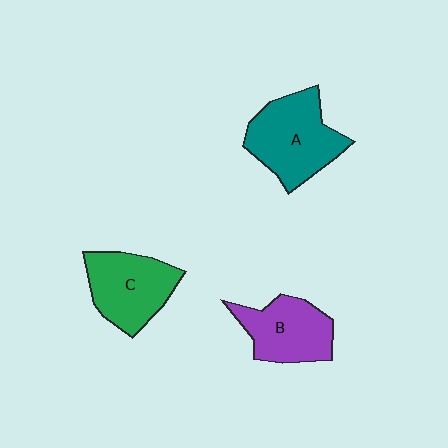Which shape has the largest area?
Shape A (teal).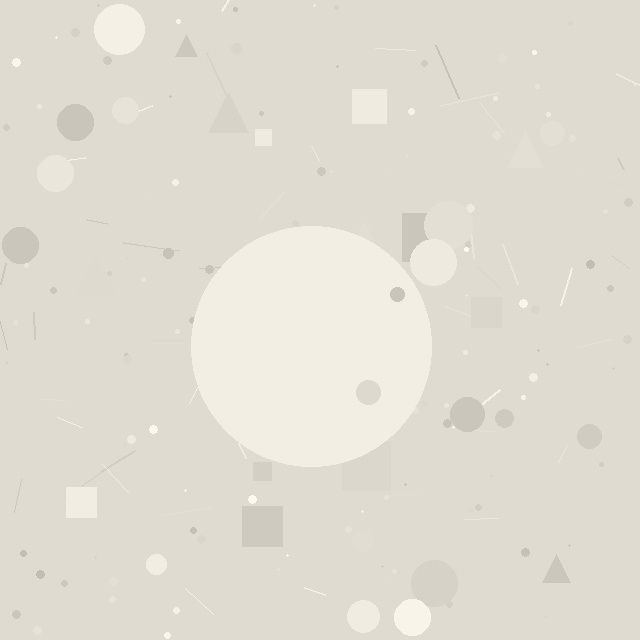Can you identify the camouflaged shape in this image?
The camouflaged shape is a circle.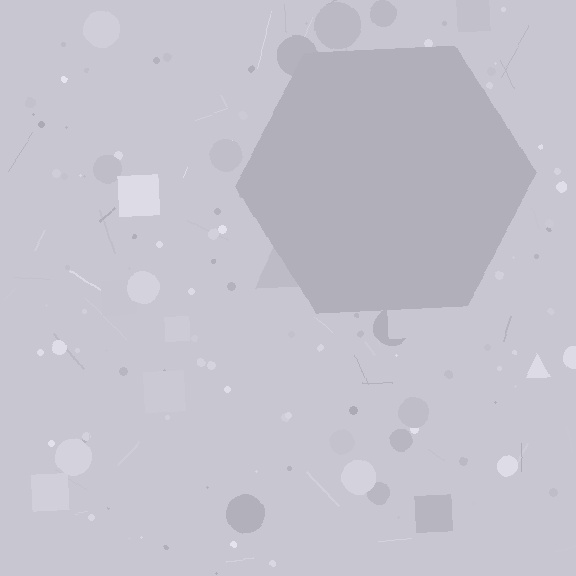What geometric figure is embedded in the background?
A hexagon is embedded in the background.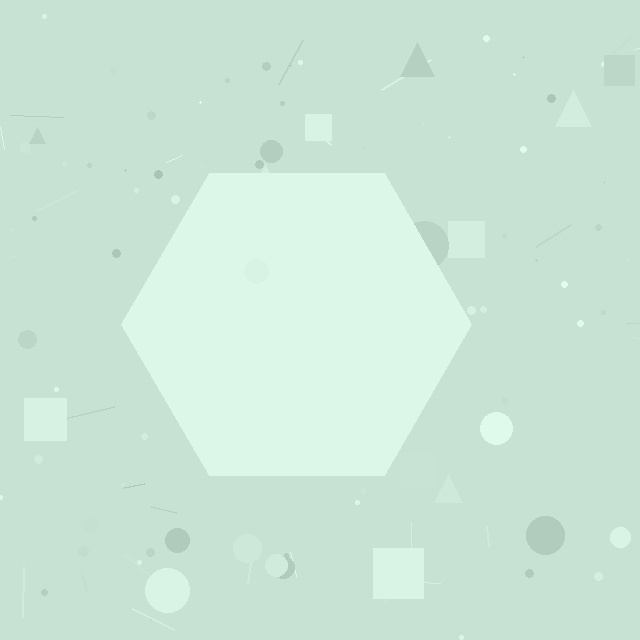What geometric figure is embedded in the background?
A hexagon is embedded in the background.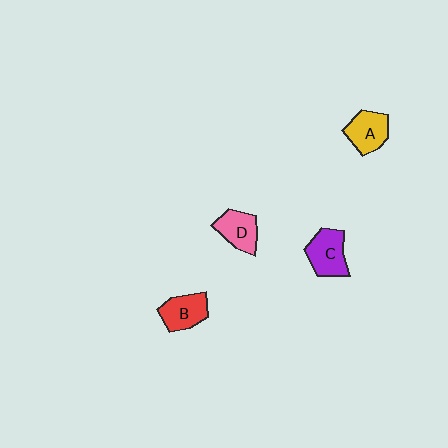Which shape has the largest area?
Shape C (purple).